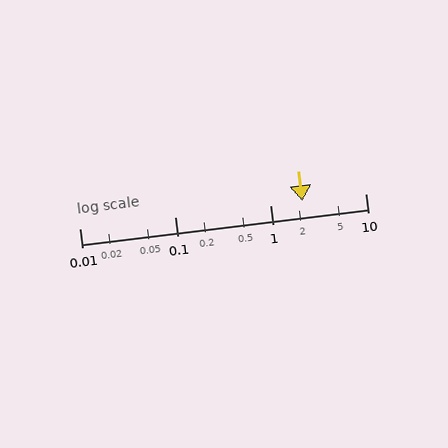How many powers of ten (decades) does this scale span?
The scale spans 3 decades, from 0.01 to 10.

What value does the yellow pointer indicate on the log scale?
The pointer indicates approximately 2.2.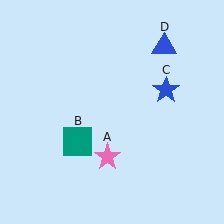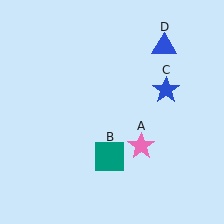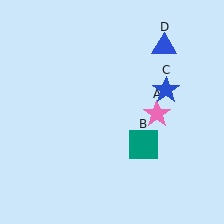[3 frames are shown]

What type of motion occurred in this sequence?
The pink star (object A), teal square (object B) rotated counterclockwise around the center of the scene.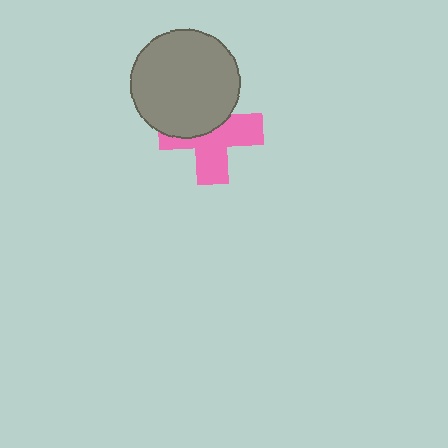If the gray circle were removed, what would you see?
You would see the complete pink cross.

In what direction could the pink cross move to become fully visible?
The pink cross could move down. That would shift it out from behind the gray circle entirely.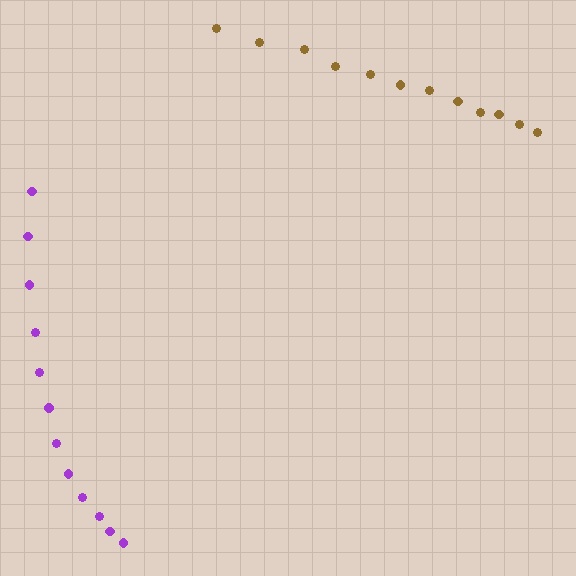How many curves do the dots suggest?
There are 2 distinct paths.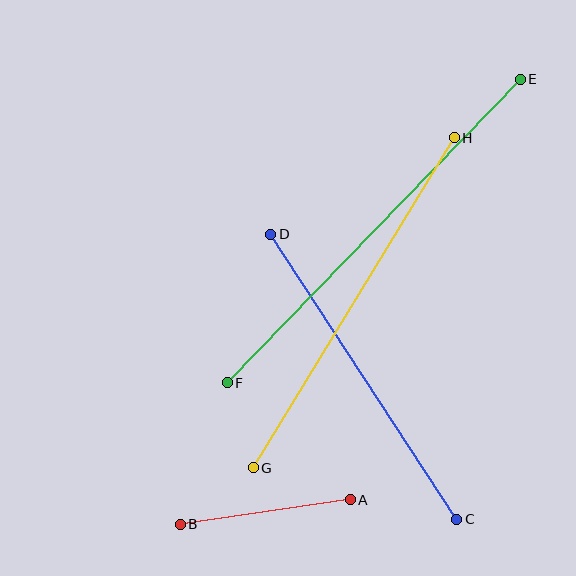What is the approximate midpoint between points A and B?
The midpoint is at approximately (265, 512) pixels.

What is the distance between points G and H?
The distance is approximately 387 pixels.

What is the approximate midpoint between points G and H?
The midpoint is at approximately (354, 303) pixels.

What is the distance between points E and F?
The distance is approximately 422 pixels.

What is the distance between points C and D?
The distance is approximately 340 pixels.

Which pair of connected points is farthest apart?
Points E and F are farthest apart.